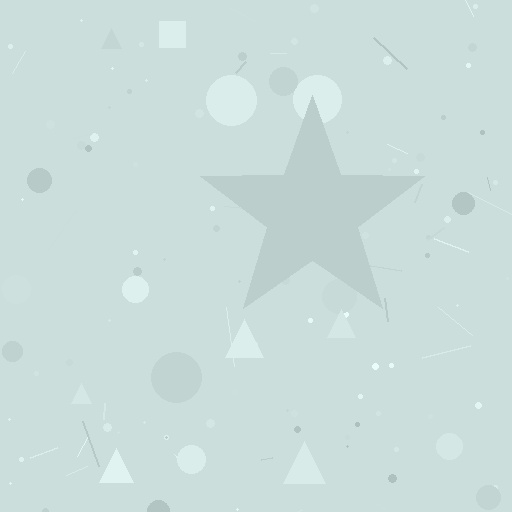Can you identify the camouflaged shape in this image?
The camouflaged shape is a star.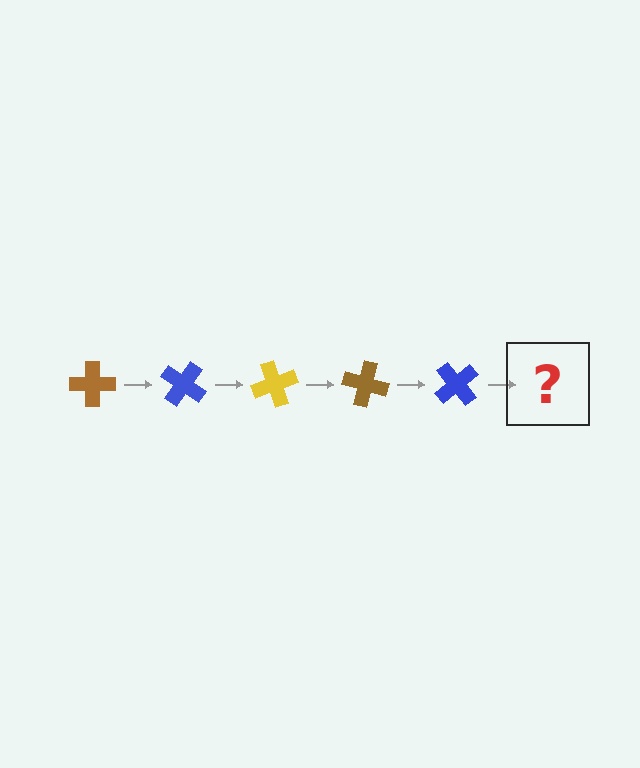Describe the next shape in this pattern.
It should be a yellow cross, rotated 175 degrees from the start.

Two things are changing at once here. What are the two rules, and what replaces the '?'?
The two rules are that it rotates 35 degrees each step and the color cycles through brown, blue, and yellow. The '?' should be a yellow cross, rotated 175 degrees from the start.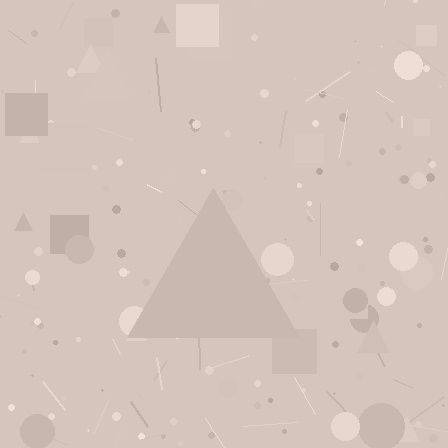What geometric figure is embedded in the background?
A triangle is embedded in the background.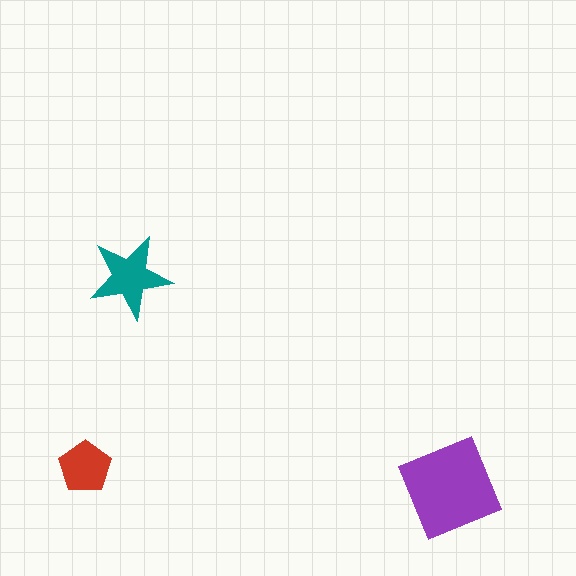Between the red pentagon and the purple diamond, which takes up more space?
The purple diamond.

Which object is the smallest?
The red pentagon.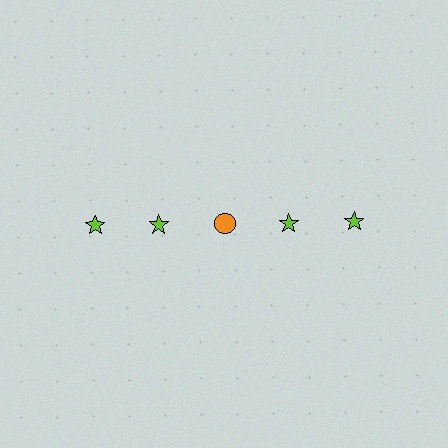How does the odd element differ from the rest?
It differs in both color (orange instead of lime) and shape (circle instead of star).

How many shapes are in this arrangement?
There are 5 shapes arranged in a grid pattern.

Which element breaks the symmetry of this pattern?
The orange circle in the top row, center column breaks the symmetry. All other shapes are lime stars.